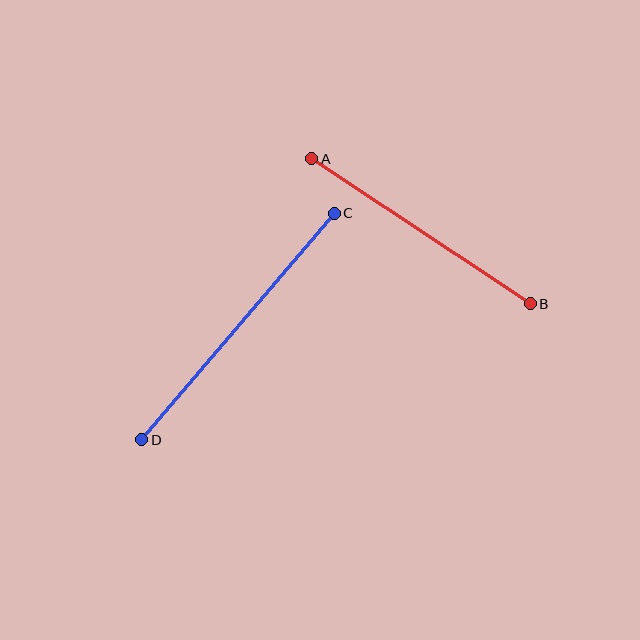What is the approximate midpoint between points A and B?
The midpoint is at approximately (421, 231) pixels.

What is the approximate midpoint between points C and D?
The midpoint is at approximately (238, 326) pixels.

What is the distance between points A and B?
The distance is approximately 262 pixels.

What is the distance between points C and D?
The distance is approximately 297 pixels.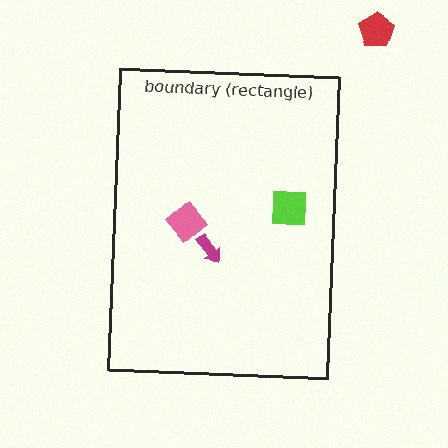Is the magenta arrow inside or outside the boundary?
Inside.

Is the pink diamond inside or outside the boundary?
Inside.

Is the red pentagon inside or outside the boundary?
Outside.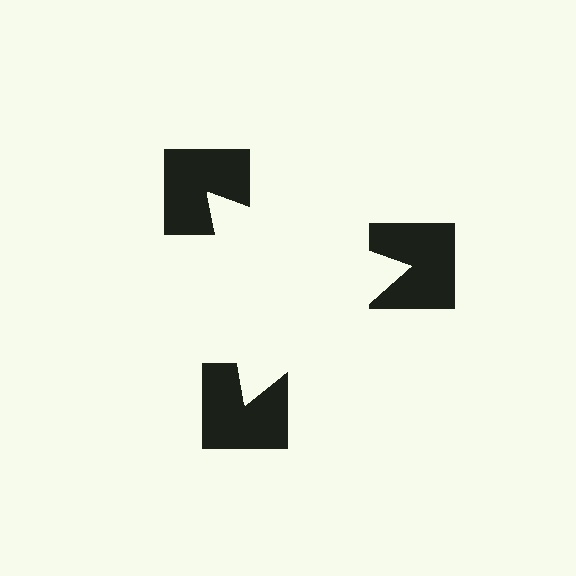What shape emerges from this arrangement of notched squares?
An illusory triangle — its edges are inferred from the aligned wedge cuts in the notched squares, not physically drawn.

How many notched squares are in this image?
There are 3 — one at each vertex of the illusory triangle.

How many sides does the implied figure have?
3 sides.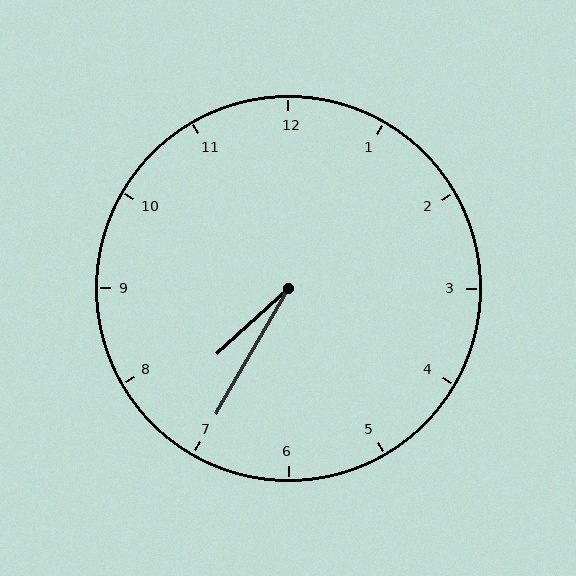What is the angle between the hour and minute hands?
Approximately 18 degrees.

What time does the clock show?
7:35.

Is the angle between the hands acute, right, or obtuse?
It is acute.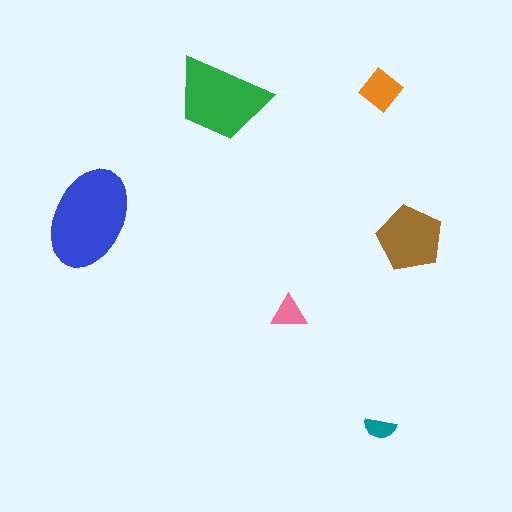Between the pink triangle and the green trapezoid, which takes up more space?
The green trapezoid.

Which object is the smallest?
The teal semicircle.